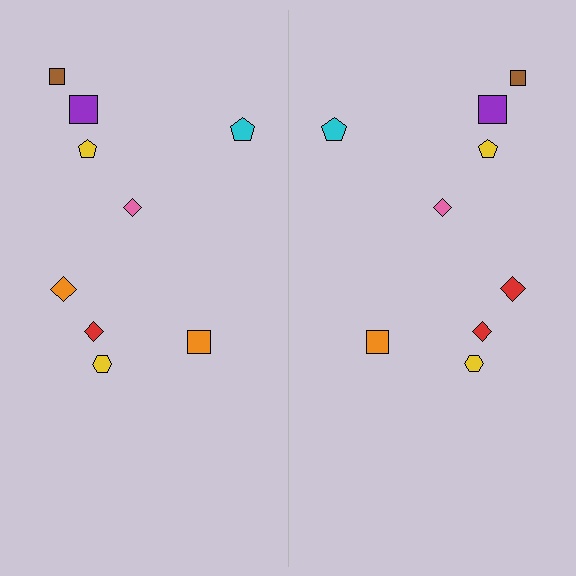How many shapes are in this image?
There are 18 shapes in this image.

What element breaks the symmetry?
The red diamond on the right side breaks the symmetry — its mirror counterpart is orange.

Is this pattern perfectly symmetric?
No, the pattern is not perfectly symmetric. The red diamond on the right side breaks the symmetry — its mirror counterpart is orange.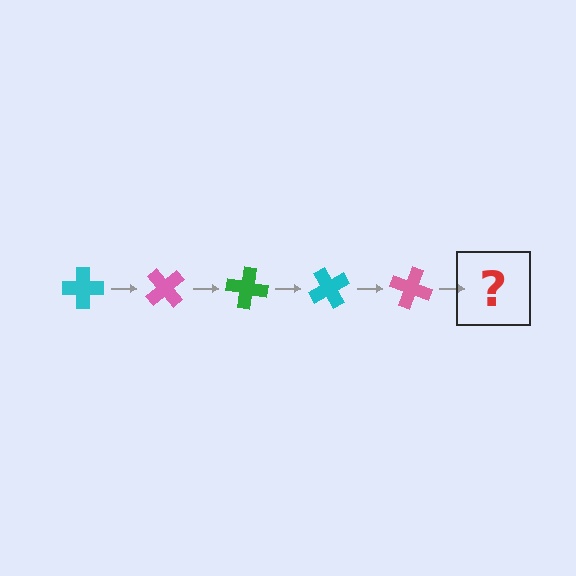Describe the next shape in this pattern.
It should be a green cross, rotated 250 degrees from the start.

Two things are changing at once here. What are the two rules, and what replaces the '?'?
The two rules are that it rotates 50 degrees each step and the color cycles through cyan, pink, and green. The '?' should be a green cross, rotated 250 degrees from the start.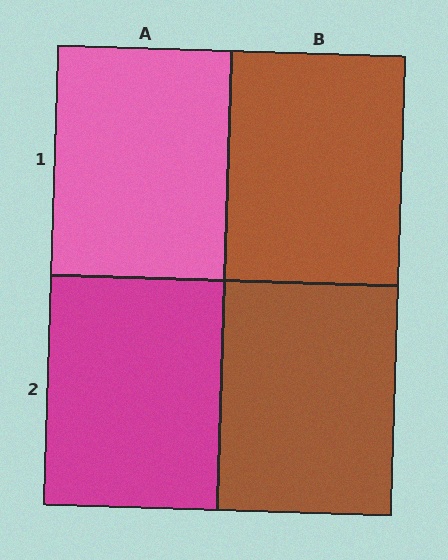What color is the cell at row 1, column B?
Brown.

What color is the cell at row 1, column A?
Pink.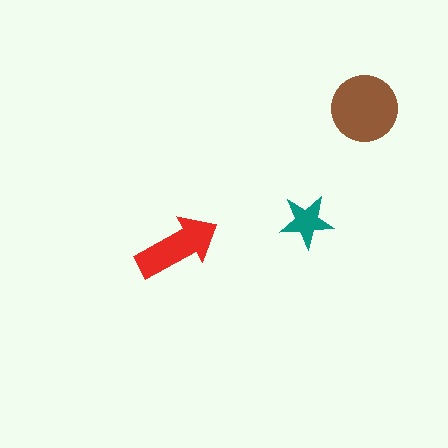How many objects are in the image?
There are 3 objects in the image.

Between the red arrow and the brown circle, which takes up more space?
The brown circle.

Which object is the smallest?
The teal star.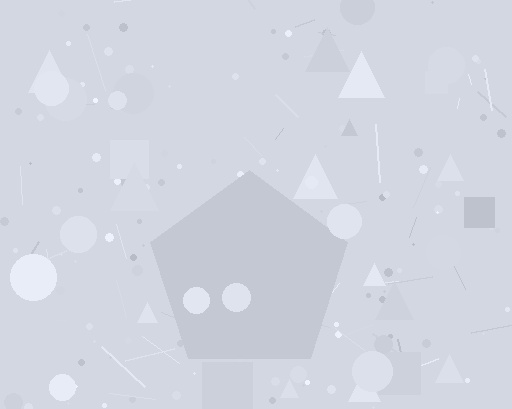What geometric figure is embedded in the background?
A pentagon is embedded in the background.